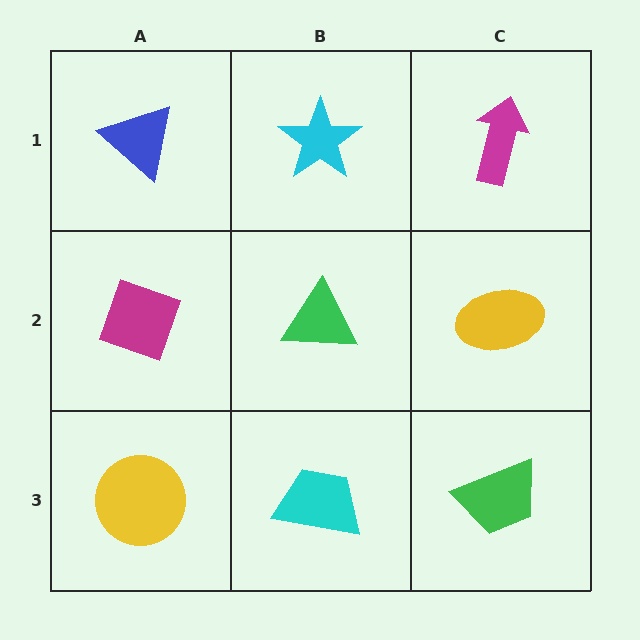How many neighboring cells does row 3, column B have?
3.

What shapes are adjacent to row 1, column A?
A magenta diamond (row 2, column A), a cyan star (row 1, column B).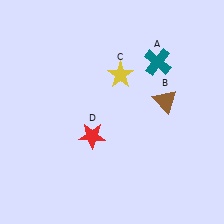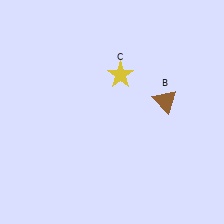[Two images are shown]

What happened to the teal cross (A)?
The teal cross (A) was removed in Image 2. It was in the top-right area of Image 1.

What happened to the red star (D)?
The red star (D) was removed in Image 2. It was in the bottom-left area of Image 1.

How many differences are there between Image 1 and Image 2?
There are 2 differences between the two images.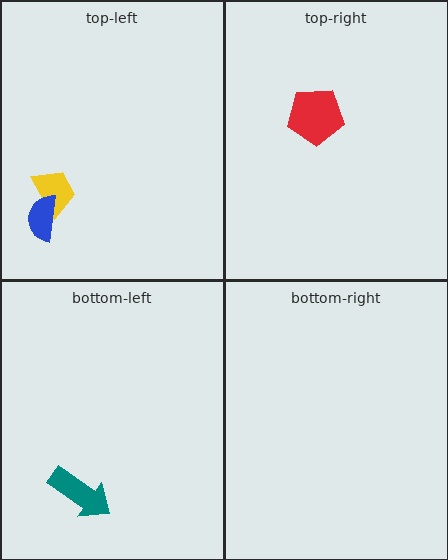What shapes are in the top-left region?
The yellow trapezoid, the blue semicircle.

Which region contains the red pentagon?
The top-right region.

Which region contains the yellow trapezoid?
The top-left region.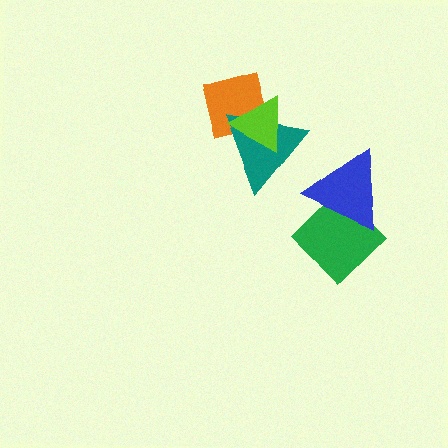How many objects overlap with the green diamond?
1 object overlaps with the green diamond.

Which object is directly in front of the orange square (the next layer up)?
The teal triangle is directly in front of the orange square.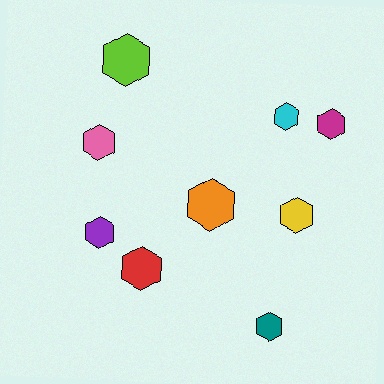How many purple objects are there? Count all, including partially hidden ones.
There is 1 purple object.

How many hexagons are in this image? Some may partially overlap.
There are 9 hexagons.